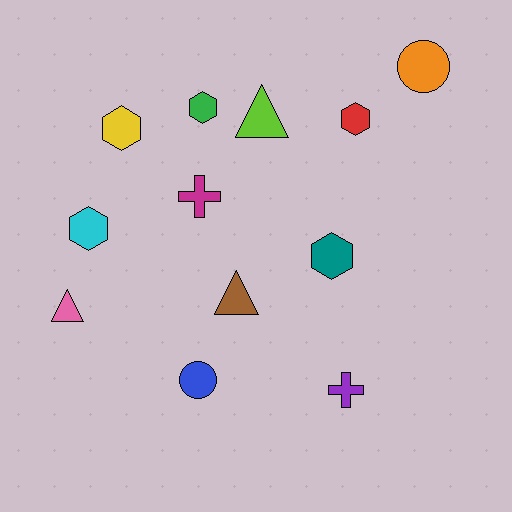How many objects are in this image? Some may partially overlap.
There are 12 objects.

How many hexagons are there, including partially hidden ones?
There are 5 hexagons.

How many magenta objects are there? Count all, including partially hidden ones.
There is 1 magenta object.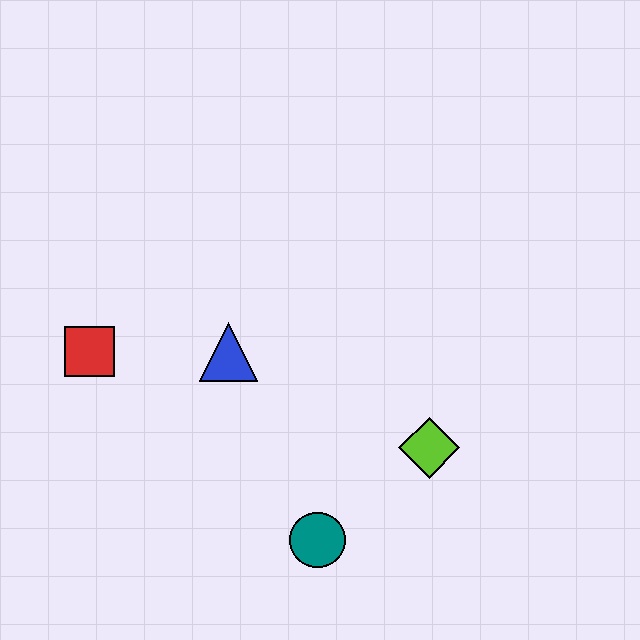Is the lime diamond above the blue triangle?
No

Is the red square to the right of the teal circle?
No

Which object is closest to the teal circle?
The lime diamond is closest to the teal circle.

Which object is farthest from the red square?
The lime diamond is farthest from the red square.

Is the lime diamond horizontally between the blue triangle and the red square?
No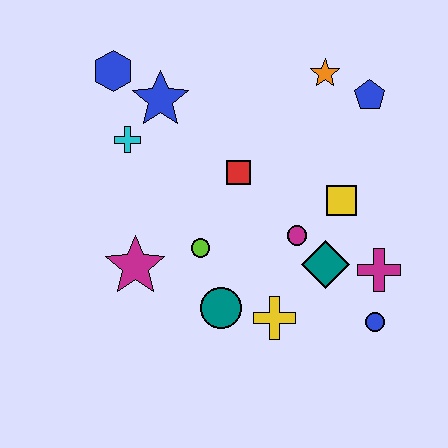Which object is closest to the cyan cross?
The blue star is closest to the cyan cross.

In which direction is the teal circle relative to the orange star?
The teal circle is below the orange star.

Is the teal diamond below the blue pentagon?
Yes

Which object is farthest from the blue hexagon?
The blue circle is farthest from the blue hexagon.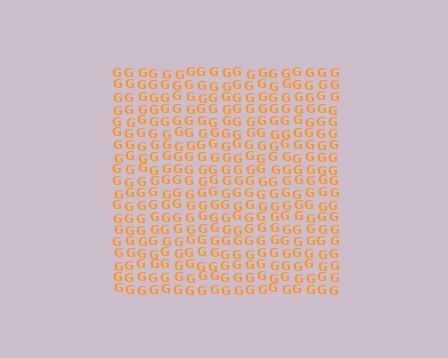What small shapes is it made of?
It is made of small letter G's.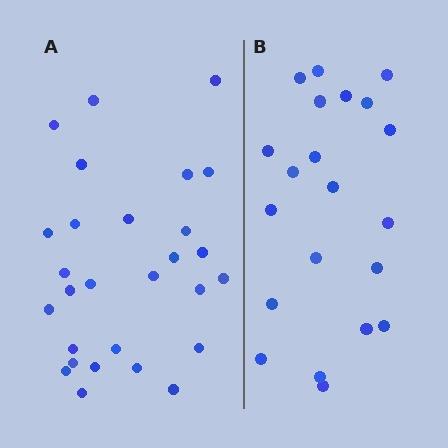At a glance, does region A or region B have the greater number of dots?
Region A (the left region) has more dots.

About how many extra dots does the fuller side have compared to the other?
Region A has roughly 8 or so more dots than region B.